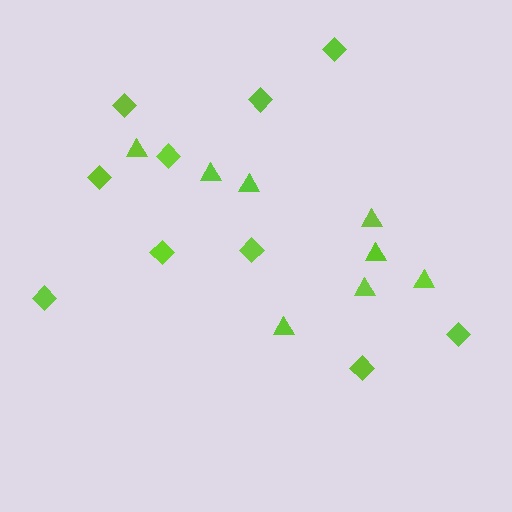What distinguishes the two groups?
There are 2 groups: one group of diamonds (10) and one group of triangles (8).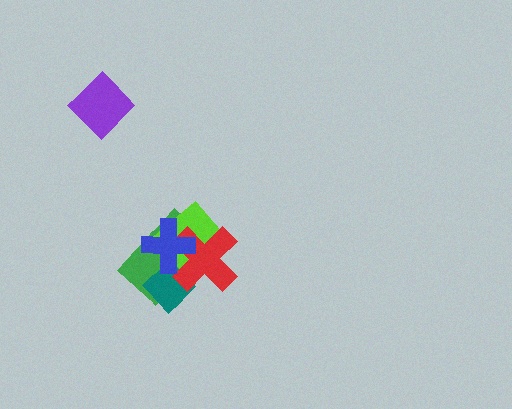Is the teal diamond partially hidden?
Yes, it is partially covered by another shape.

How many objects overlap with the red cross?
4 objects overlap with the red cross.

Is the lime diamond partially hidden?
Yes, it is partially covered by another shape.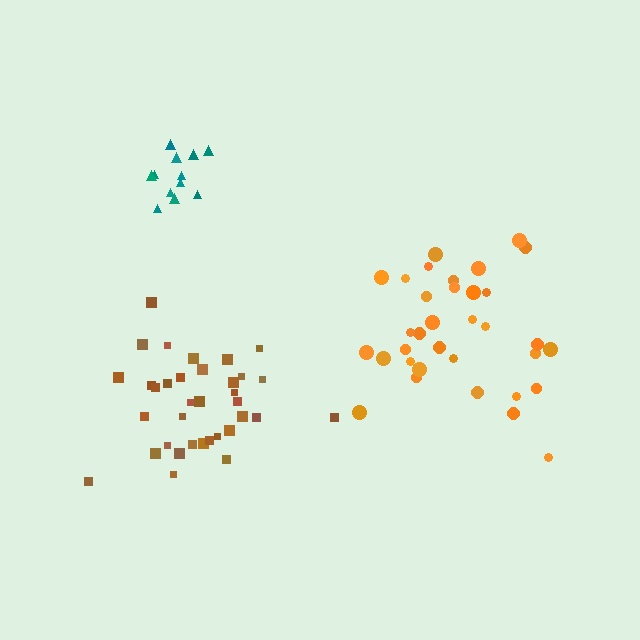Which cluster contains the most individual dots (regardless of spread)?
Brown (35).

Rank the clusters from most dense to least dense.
teal, brown, orange.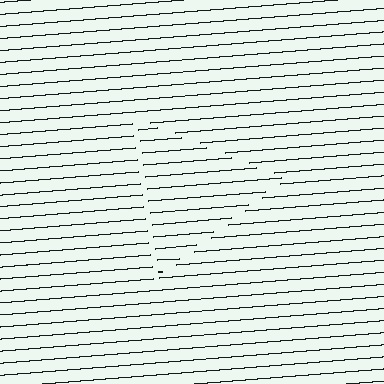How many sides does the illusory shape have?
3 sides — the line-ends trace a triangle.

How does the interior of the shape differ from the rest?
The interior of the shape contains the same grating, shifted by half a period — the contour is defined by the phase discontinuity where line-ends from the inner and outer gratings abut.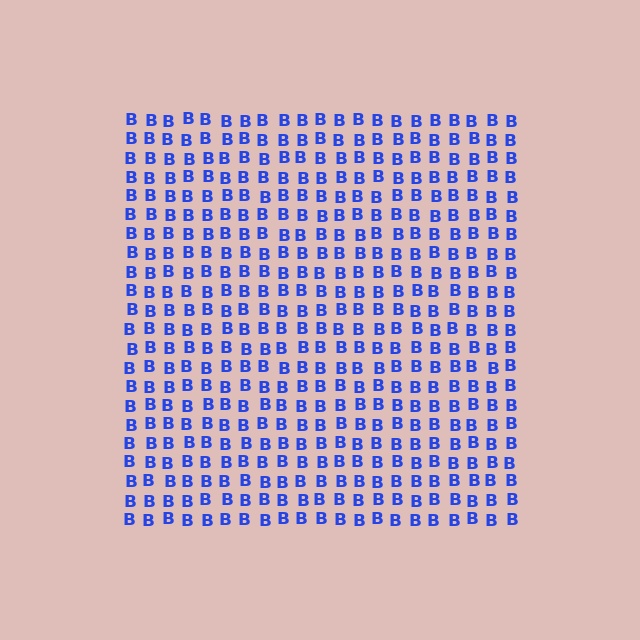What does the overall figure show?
The overall figure shows a square.